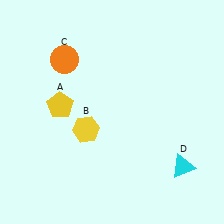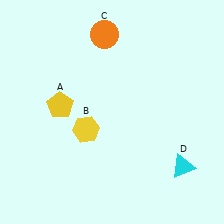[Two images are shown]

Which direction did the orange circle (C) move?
The orange circle (C) moved right.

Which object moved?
The orange circle (C) moved right.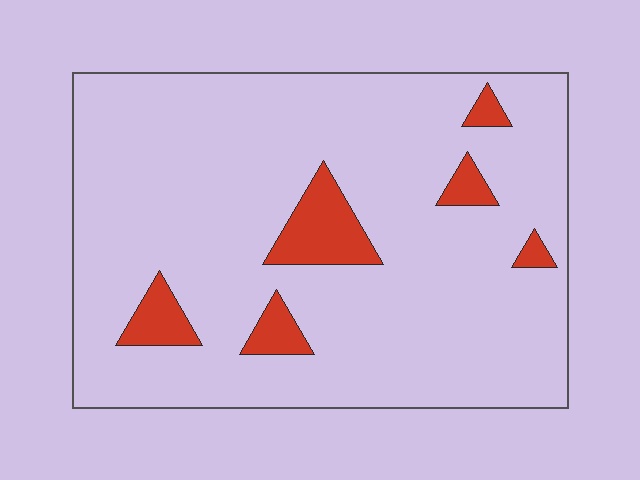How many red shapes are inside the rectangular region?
6.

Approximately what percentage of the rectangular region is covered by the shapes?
Approximately 10%.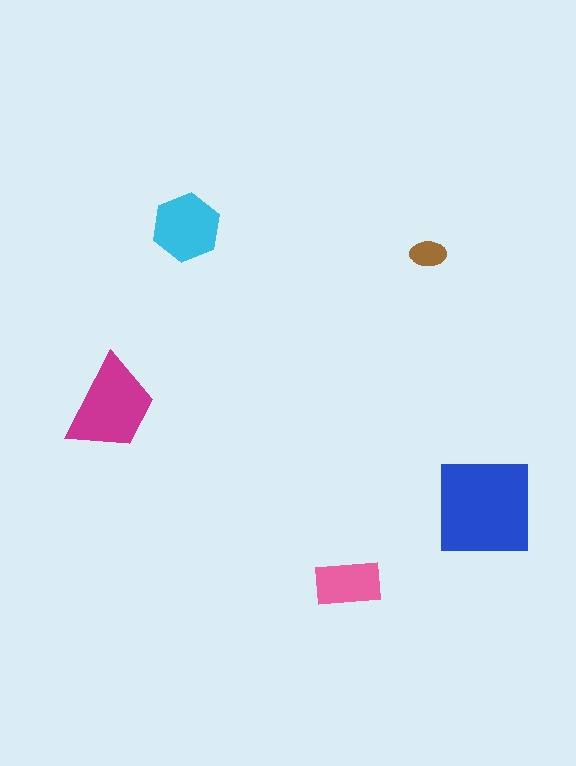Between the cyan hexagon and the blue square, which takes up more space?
The blue square.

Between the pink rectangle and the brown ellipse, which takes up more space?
The pink rectangle.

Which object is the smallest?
The brown ellipse.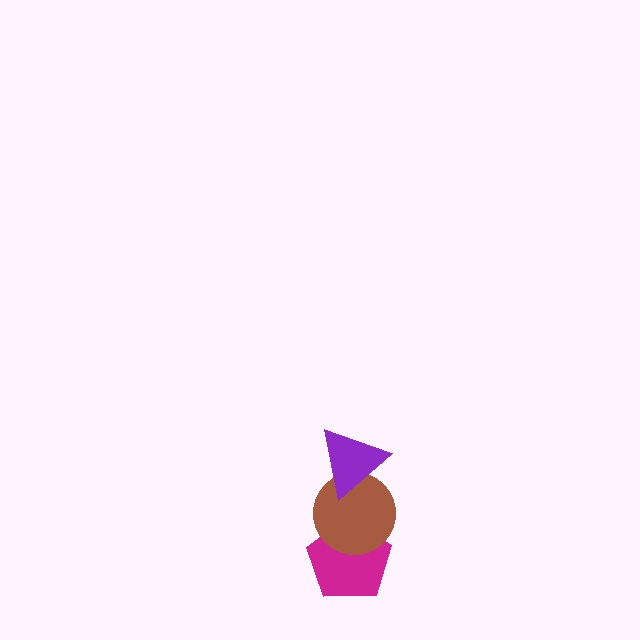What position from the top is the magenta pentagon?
The magenta pentagon is 3rd from the top.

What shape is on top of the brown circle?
The purple triangle is on top of the brown circle.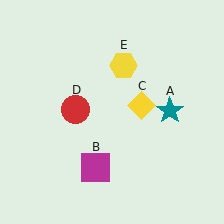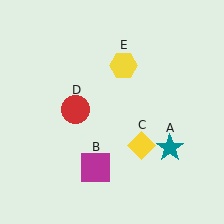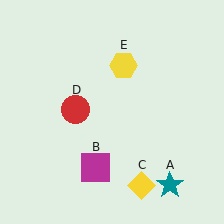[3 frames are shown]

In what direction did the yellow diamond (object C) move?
The yellow diamond (object C) moved down.